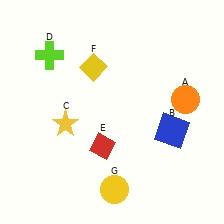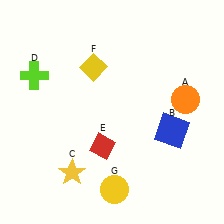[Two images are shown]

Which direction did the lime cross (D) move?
The lime cross (D) moved down.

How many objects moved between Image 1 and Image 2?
2 objects moved between the two images.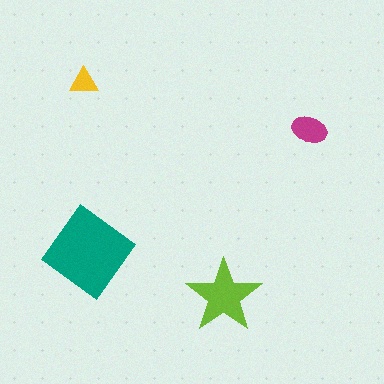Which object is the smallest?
The yellow triangle.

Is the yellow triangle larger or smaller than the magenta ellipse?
Smaller.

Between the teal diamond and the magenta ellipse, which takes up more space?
The teal diamond.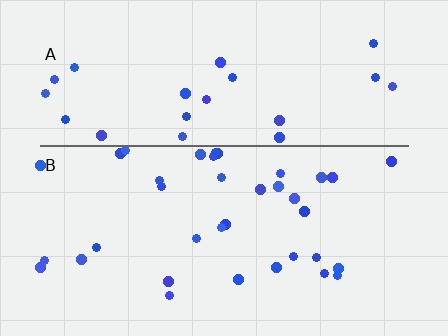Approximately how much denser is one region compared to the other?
Approximately 1.5× — region B over region A.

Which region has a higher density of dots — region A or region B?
B (the bottom).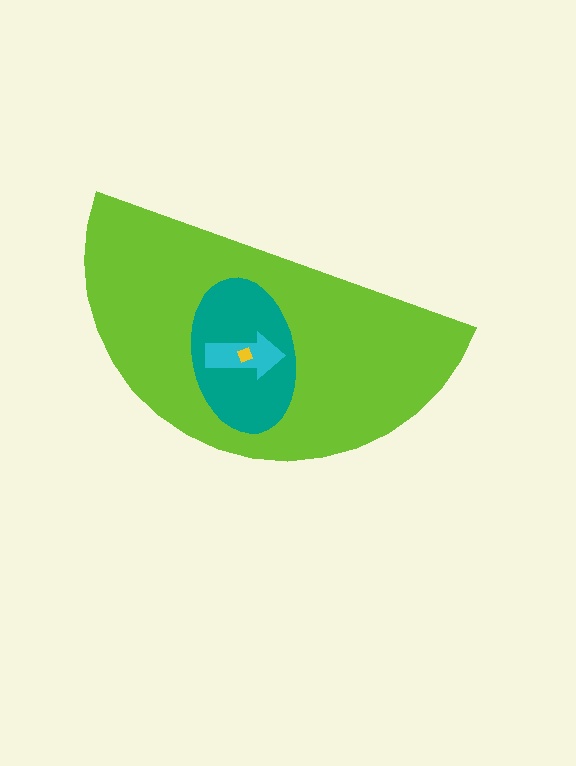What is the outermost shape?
The lime semicircle.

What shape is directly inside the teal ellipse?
The cyan arrow.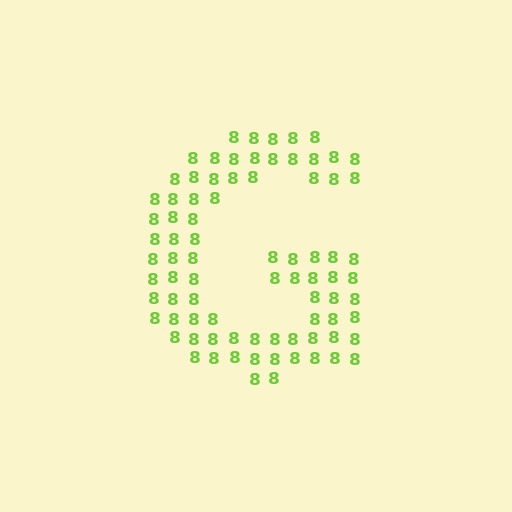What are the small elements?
The small elements are digit 8's.